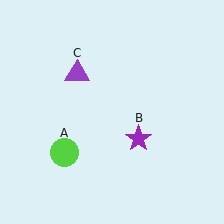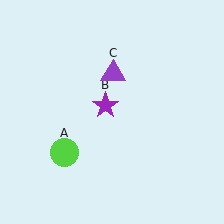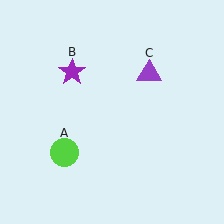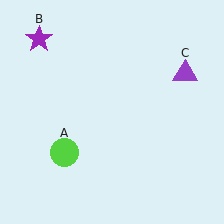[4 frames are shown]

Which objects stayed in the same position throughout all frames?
Lime circle (object A) remained stationary.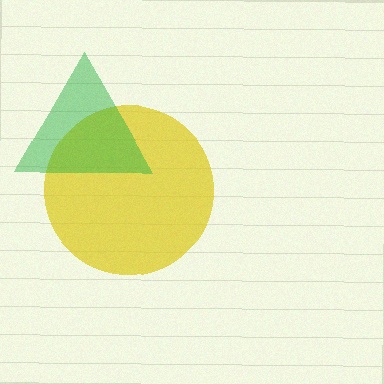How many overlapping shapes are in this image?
There are 2 overlapping shapes in the image.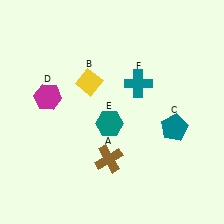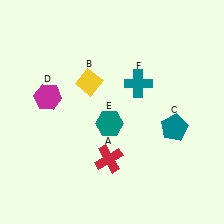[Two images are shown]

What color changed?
The cross (A) changed from brown in Image 1 to red in Image 2.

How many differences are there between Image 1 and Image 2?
There is 1 difference between the two images.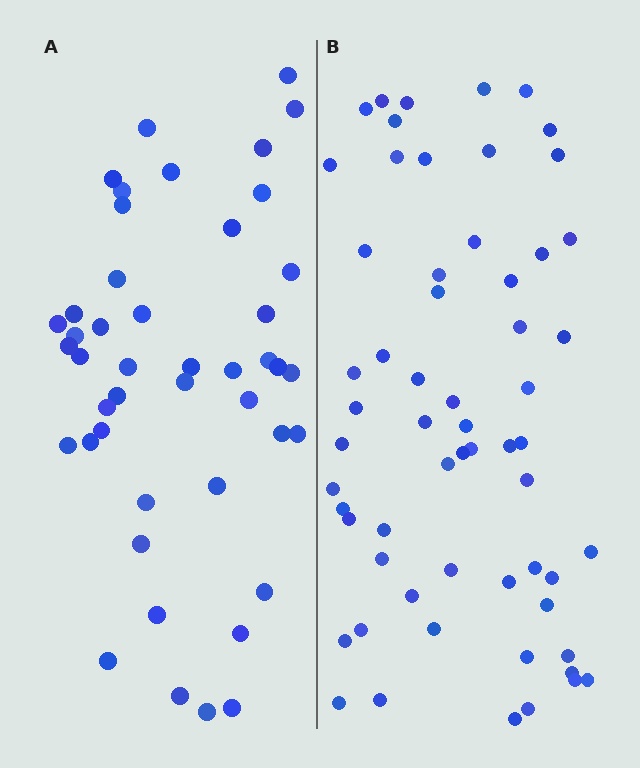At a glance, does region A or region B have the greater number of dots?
Region B (the right region) has more dots.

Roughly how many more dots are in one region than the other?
Region B has approximately 15 more dots than region A.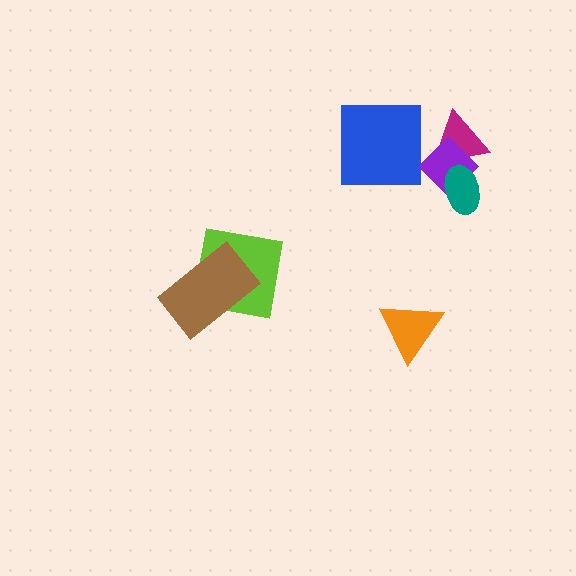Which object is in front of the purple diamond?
The teal ellipse is in front of the purple diamond.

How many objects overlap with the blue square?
0 objects overlap with the blue square.